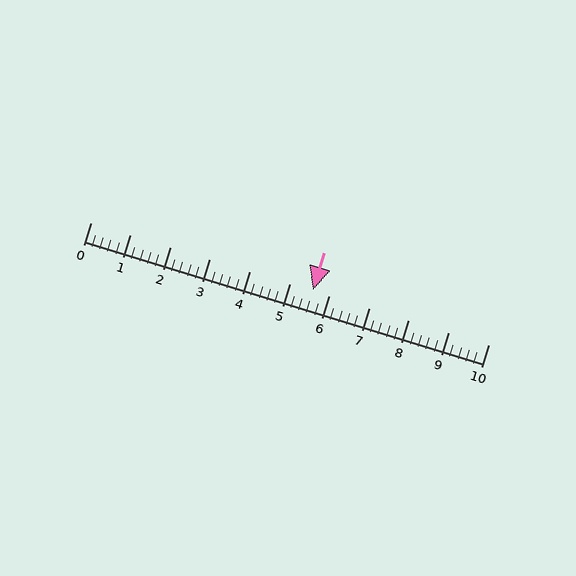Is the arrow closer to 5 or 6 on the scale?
The arrow is closer to 6.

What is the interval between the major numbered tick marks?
The major tick marks are spaced 1 units apart.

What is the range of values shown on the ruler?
The ruler shows values from 0 to 10.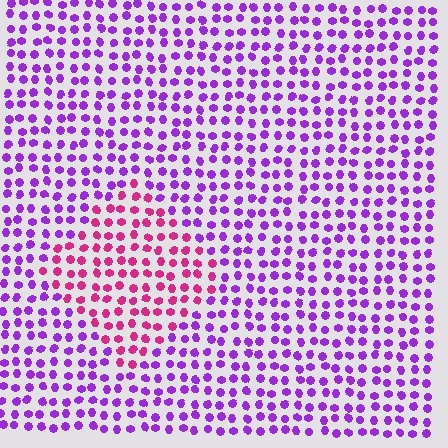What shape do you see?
I see a diamond.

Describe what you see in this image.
The image is filled with small purple elements in a uniform arrangement. A diamond-shaped region is visible where the elements are tinted to a slightly different hue, forming a subtle color boundary.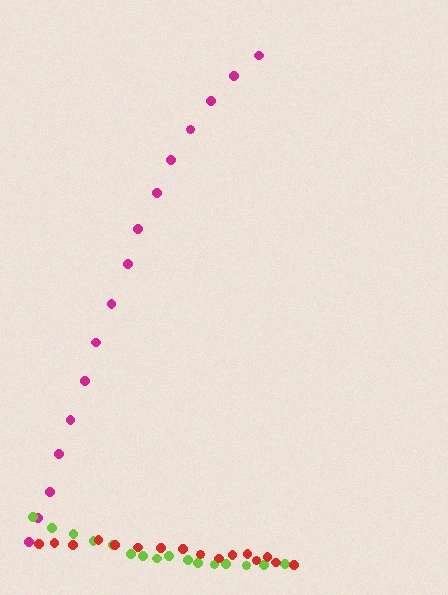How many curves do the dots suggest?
There are 3 distinct paths.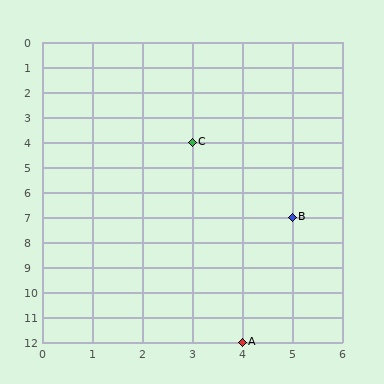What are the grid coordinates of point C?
Point C is at grid coordinates (3, 4).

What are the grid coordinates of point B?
Point B is at grid coordinates (5, 7).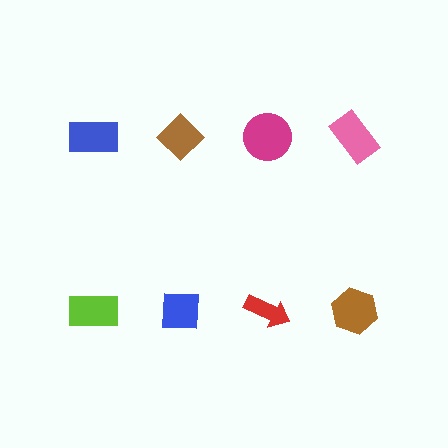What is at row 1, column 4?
A pink rectangle.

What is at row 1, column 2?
A brown diamond.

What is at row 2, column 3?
A red arrow.